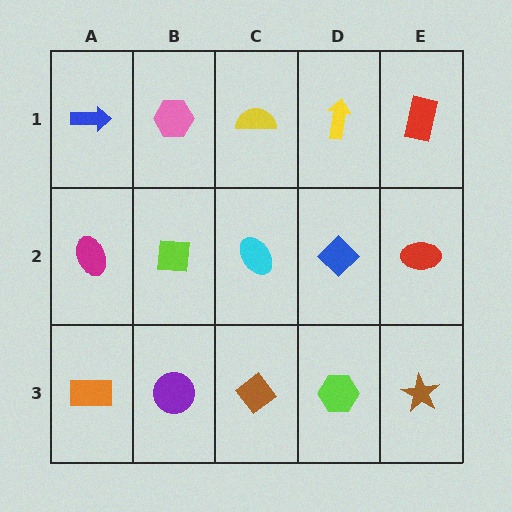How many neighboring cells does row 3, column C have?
3.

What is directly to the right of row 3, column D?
A brown star.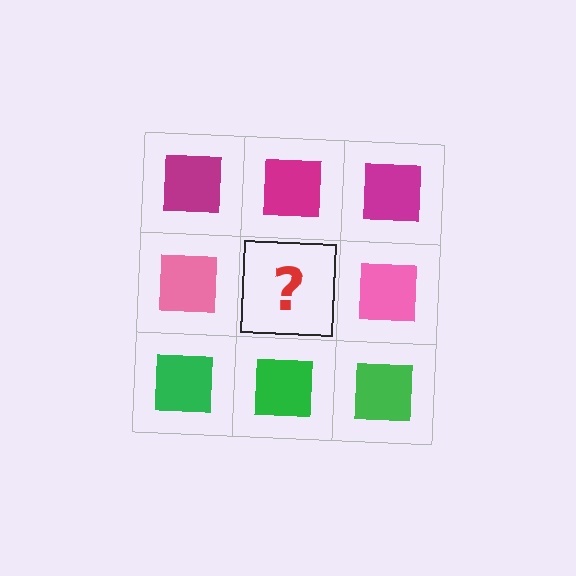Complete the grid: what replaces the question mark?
The question mark should be replaced with a pink square.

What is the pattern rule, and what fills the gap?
The rule is that each row has a consistent color. The gap should be filled with a pink square.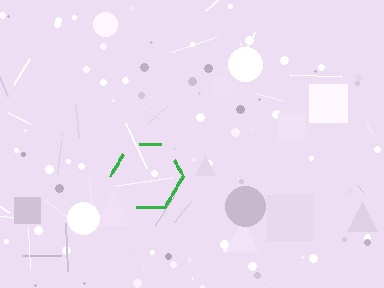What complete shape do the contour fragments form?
The contour fragments form a hexagon.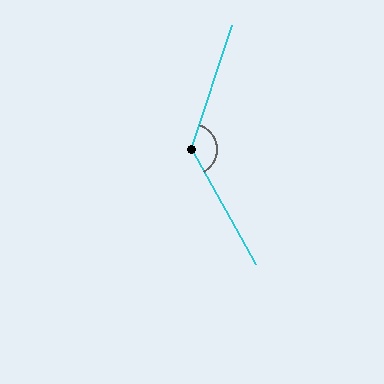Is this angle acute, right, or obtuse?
It is obtuse.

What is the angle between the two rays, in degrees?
Approximately 133 degrees.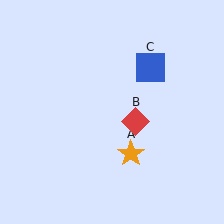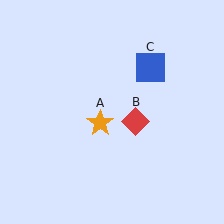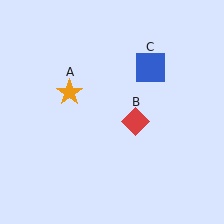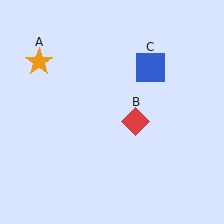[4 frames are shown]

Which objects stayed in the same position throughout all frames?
Red diamond (object B) and blue square (object C) remained stationary.